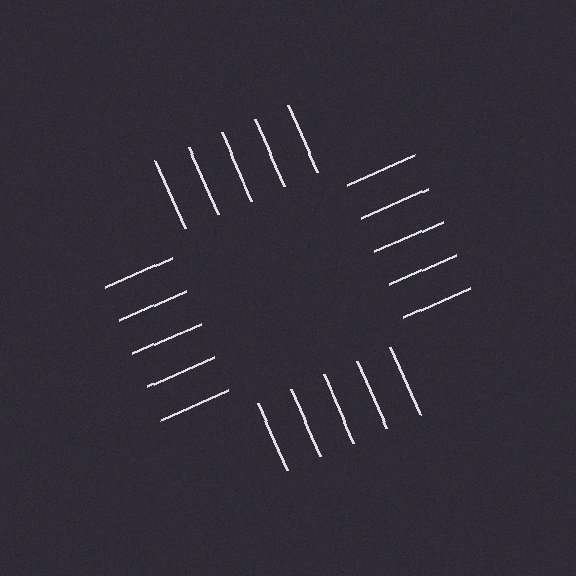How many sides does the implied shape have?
4 sides — the line-ends trace a square.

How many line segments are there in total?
20 — 5 along each of the 4 edges.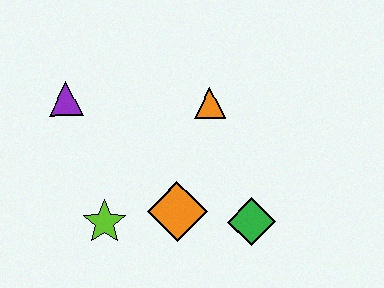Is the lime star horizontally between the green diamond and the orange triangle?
No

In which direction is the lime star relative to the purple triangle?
The lime star is below the purple triangle.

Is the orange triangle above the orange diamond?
Yes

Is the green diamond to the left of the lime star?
No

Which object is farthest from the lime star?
The orange triangle is farthest from the lime star.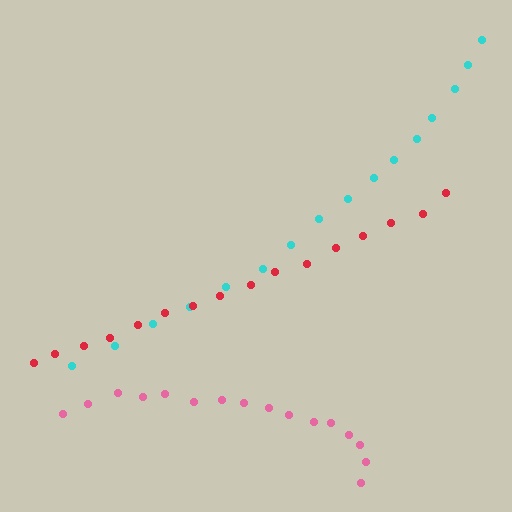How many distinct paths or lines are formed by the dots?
There are 3 distinct paths.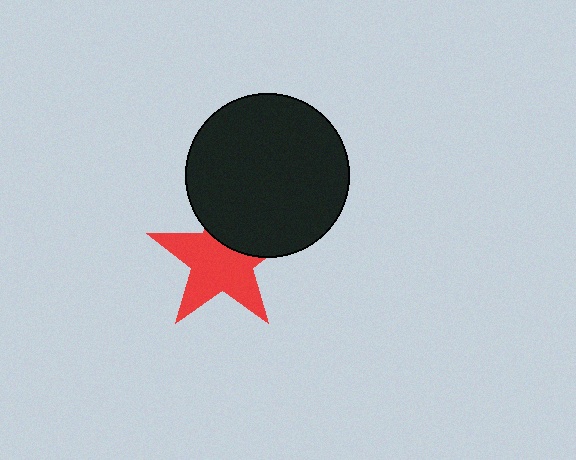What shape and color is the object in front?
The object in front is a black circle.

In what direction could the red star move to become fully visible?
The red star could move down. That would shift it out from behind the black circle entirely.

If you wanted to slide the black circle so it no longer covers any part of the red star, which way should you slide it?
Slide it up — that is the most direct way to separate the two shapes.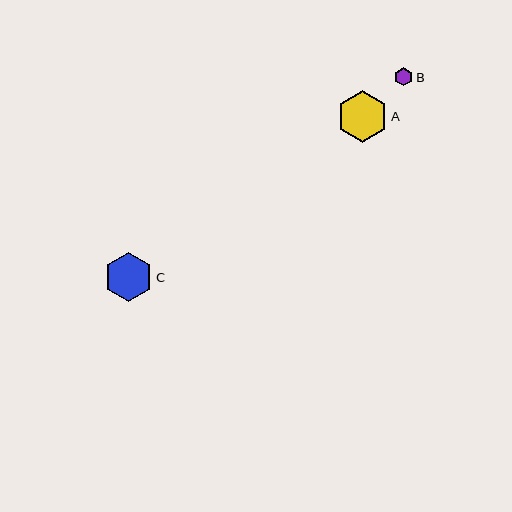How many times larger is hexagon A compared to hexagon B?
Hexagon A is approximately 2.8 times the size of hexagon B.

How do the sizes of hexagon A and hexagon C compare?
Hexagon A and hexagon C are approximately the same size.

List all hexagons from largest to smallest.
From largest to smallest: A, C, B.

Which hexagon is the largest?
Hexagon A is the largest with a size of approximately 51 pixels.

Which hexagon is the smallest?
Hexagon B is the smallest with a size of approximately 18 pixels.